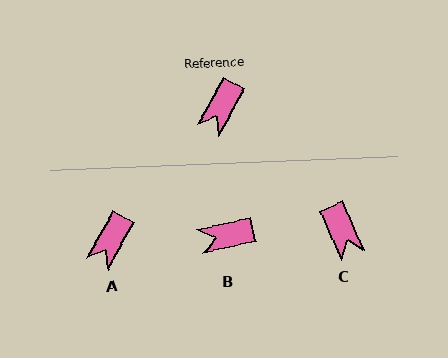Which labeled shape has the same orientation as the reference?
A.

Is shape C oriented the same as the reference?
No, it is off by about 54 degrees.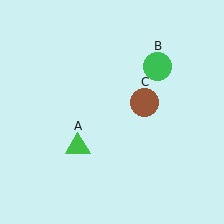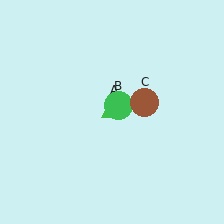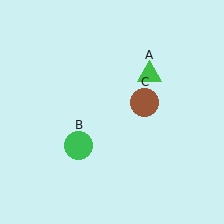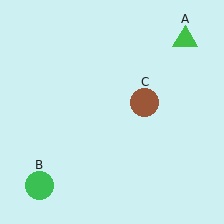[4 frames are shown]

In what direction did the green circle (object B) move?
The green circle (object B) moved down and to the left.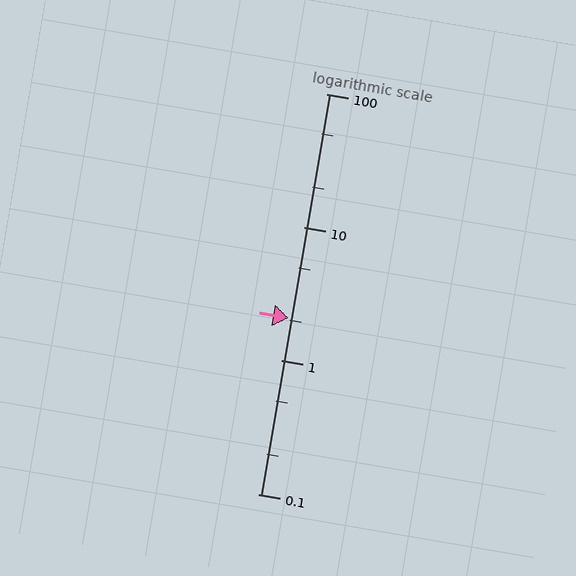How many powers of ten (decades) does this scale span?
The scale spans 3 decades, from 0.1 to 100.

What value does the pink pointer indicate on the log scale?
The pointer indicates approximately 2.1.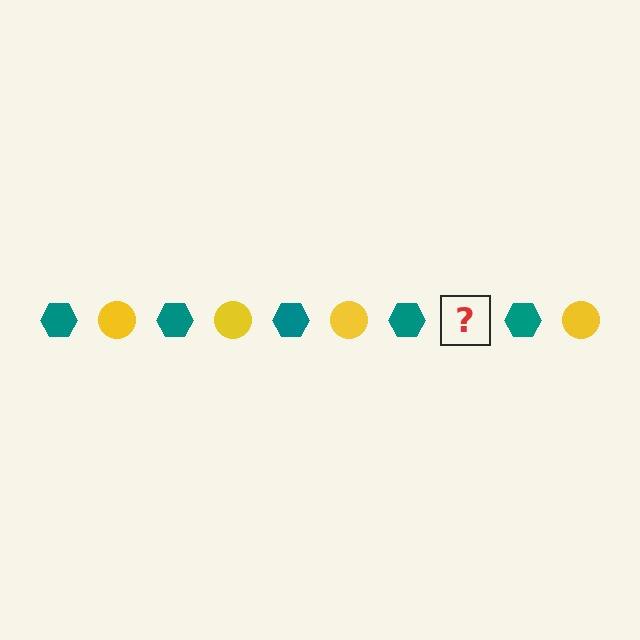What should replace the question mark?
The question mark should be replaced with a yellow circle.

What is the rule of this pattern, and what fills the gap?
The rule is that the pattern alternates between teal hexagon and yellow circle. The gap should be filled with a yellow circle.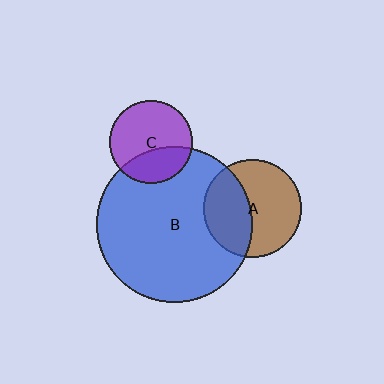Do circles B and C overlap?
Yes.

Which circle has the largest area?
Circle B (blue).